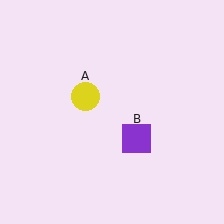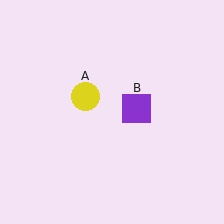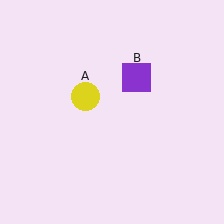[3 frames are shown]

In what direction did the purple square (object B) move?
The purple square (object B) moved up.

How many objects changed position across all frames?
1 object changed position: purple square (object B).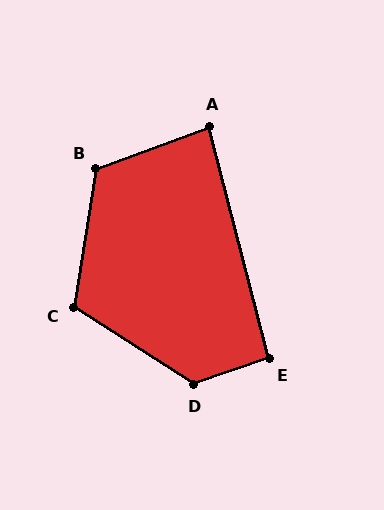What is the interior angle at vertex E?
Approximately 94 degrees (approximately right).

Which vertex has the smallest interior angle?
A, at approximately 84 degrees.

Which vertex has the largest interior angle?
D, at approximately 129 degrees.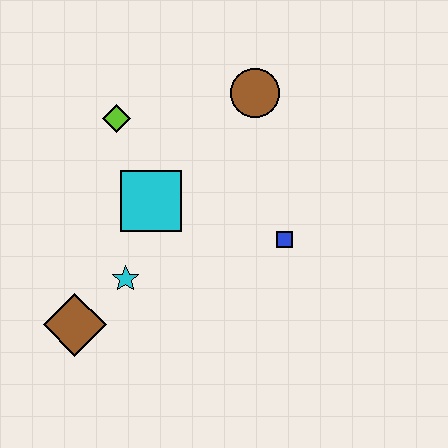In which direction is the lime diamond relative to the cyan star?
The lime diamond is above the cyan star.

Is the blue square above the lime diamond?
No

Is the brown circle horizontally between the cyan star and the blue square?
Yes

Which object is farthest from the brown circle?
The brown diamond is farthest from the brown circle.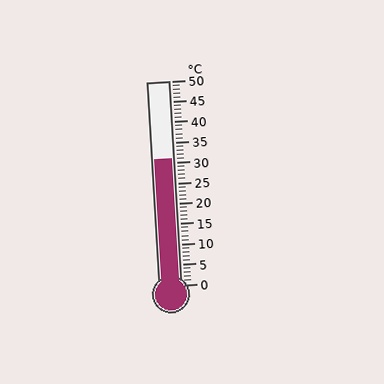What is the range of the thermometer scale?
The thermometer scale ranges from 0°C to 50°C.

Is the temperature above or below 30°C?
The temperature is above 30°C.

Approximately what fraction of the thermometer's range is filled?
The thermometer is filled to approximately 60% of its range.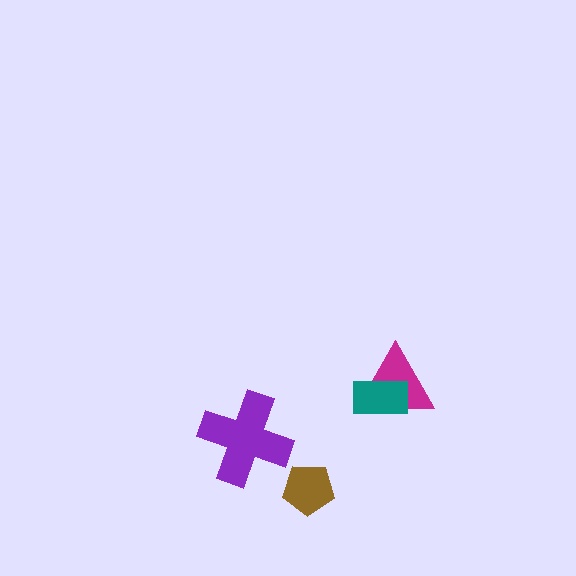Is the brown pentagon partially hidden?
No, no other shape covers it.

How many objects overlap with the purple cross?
0 objects overlap with the purple cross.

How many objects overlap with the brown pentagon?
0 objects overlap with the brown pentagon.